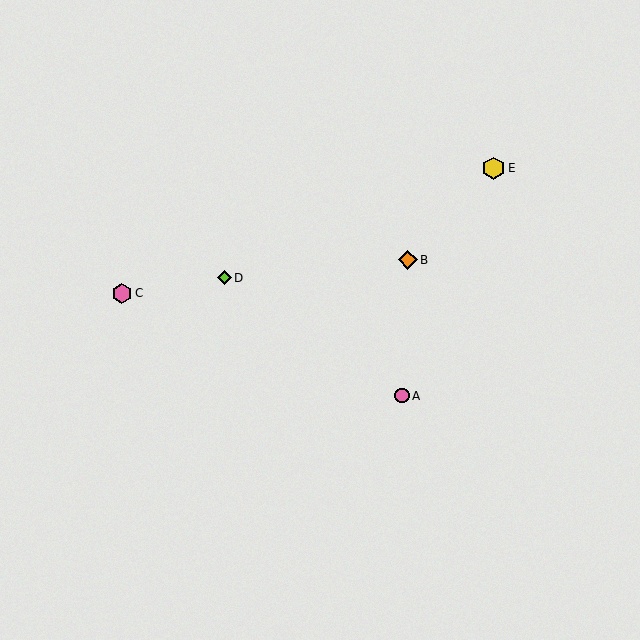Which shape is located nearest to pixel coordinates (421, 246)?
The orange diamond (labeled B) at (408, 260) is nearest to that location.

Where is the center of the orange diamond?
The center of the orange diamond is at (408, 260).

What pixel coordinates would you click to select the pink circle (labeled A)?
Click at (402, 396) to select the pink circle A.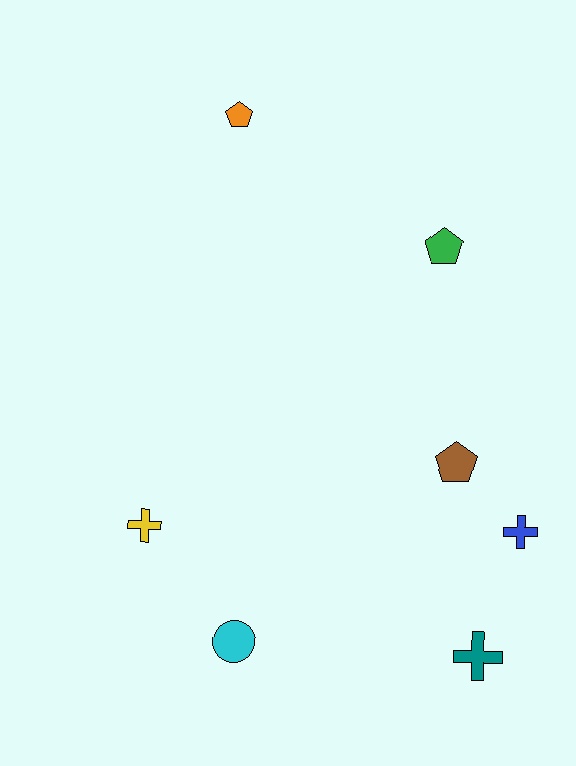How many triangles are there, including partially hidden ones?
There are no triangles.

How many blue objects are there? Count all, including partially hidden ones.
There is 1 blue object.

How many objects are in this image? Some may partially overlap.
There are 7 objects.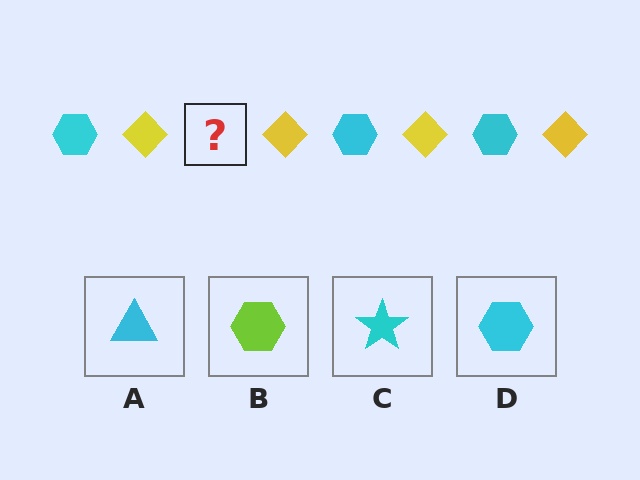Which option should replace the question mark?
Option D.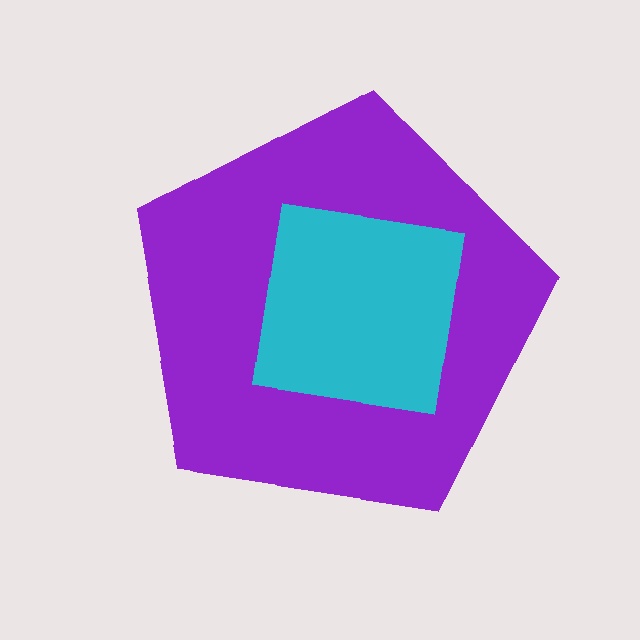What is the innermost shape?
The cyan square.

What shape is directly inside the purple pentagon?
The cyan square.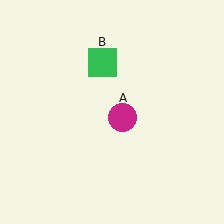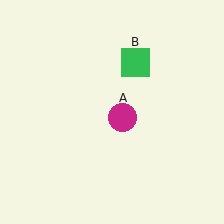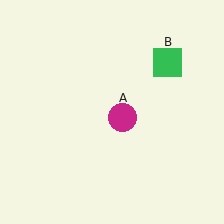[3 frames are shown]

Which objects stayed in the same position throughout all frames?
Magenta circle (object A) remained stationary.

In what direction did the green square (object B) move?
The green square (object B) moved right.